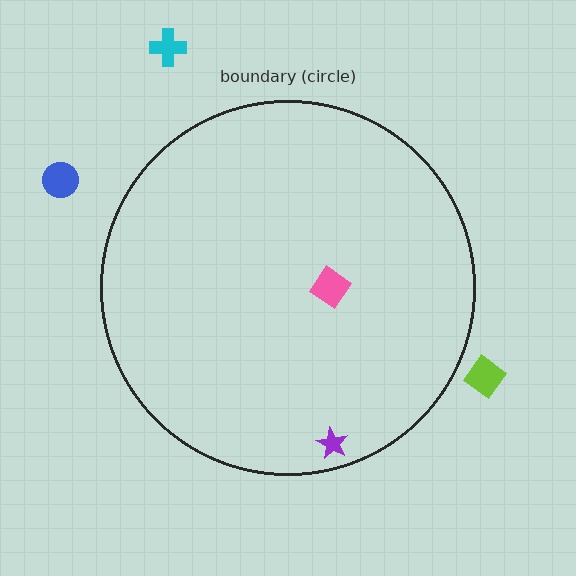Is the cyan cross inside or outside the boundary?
Outside.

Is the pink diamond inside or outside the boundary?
Inside.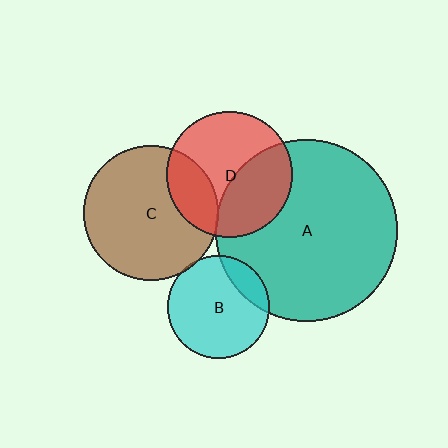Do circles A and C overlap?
Yes.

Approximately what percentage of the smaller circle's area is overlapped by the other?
Approximately 5%.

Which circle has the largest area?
Circle A (teal).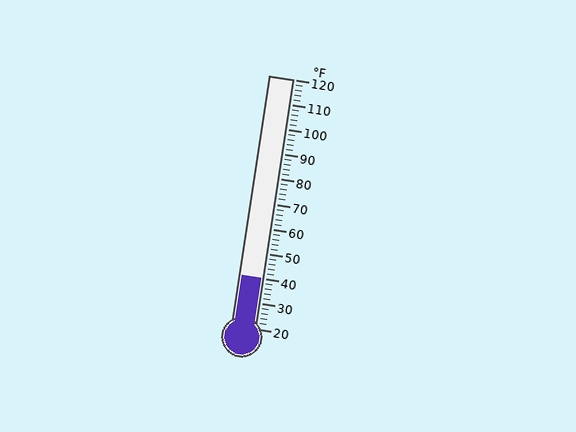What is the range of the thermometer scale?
The thermometer scale ranges from 20°F to 120°F.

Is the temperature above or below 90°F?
The temperature is below 90°F.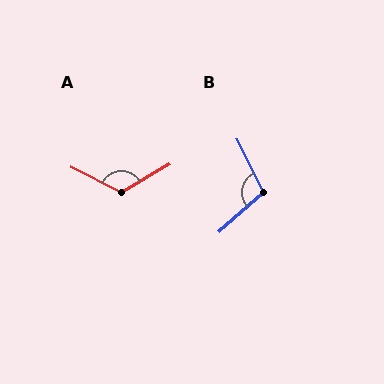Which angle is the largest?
A, at approximately 123 degrees.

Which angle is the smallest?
B, at approximately 105 degrees.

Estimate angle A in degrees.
Approximately 123 degrees.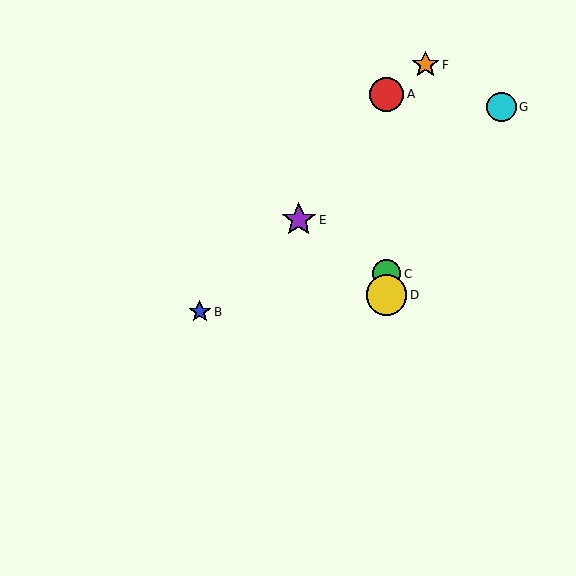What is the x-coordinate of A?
Object A is at x≈387.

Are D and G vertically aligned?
No, D is at x≈387 and G is at x≈501.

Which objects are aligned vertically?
Objects A, C, D are aligned vertically.